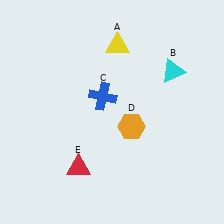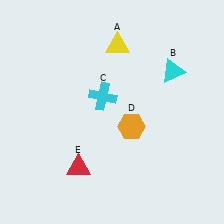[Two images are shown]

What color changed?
The cross (C) changed from blue in Image 1 to cyan in Image 2.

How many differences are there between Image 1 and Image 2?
There is 1 difference between the two images.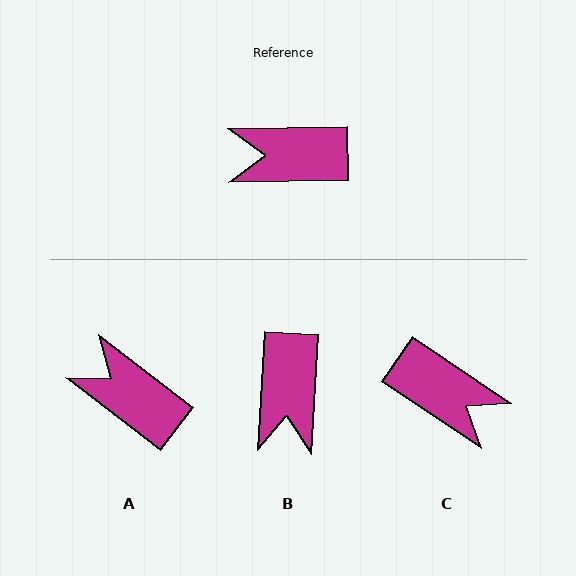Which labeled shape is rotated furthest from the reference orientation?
C, about 145 degrees away.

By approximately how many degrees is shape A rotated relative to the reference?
Approximately 39 degrees clockwise.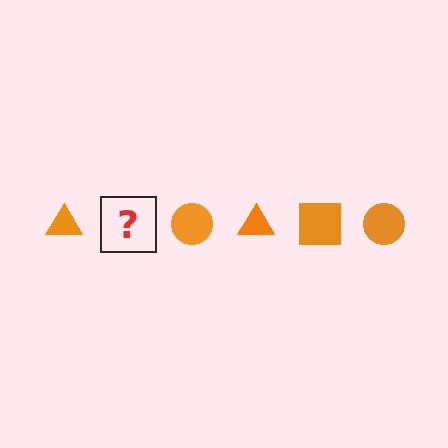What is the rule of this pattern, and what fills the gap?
The rule is that the pattern cycles through triangle, square, circle shapes in orange. The gap should be filled with an orange square.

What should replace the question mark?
The question mark should be replaced with an orange square.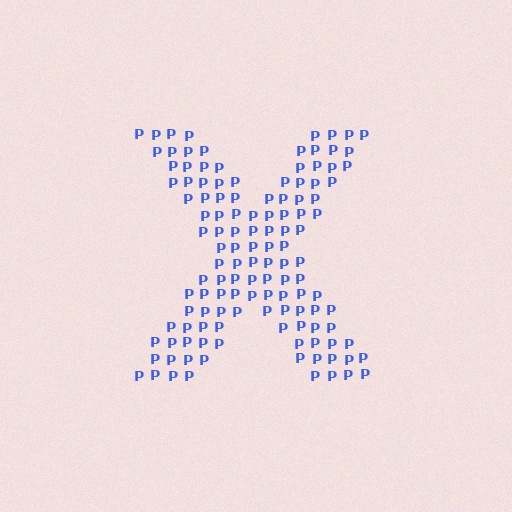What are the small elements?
The small elements are letter P's.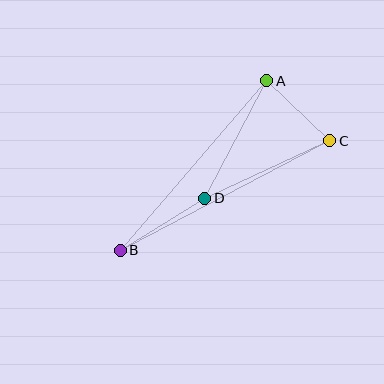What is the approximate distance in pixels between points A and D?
The distance between A and D is approximately 133 pixels.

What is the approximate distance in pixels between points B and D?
The distance between B and D is approximately 99 pixels.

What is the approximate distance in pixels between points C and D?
The distance between C and D is approximately 138 pixels.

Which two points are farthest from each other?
Points B and C are farthest from each other.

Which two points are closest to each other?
Points A and C are closest to each other.